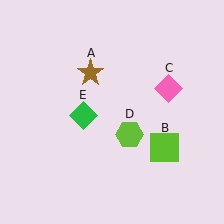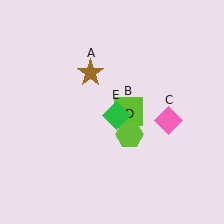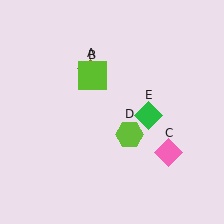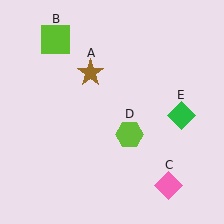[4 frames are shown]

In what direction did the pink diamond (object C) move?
The pink diamond (object C) moved down.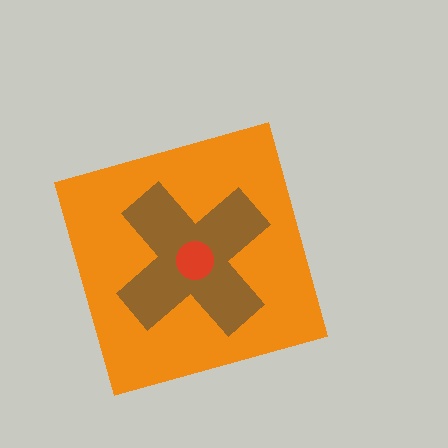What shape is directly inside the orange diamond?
The brown cross.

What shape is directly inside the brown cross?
The red circle.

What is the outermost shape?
The orange diamond.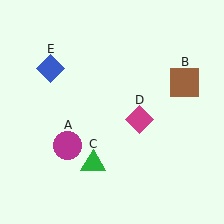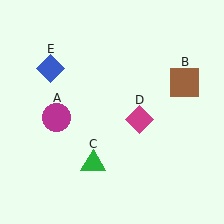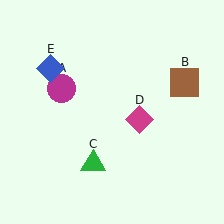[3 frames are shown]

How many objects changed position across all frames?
1 object changed position: magenta circle (object A).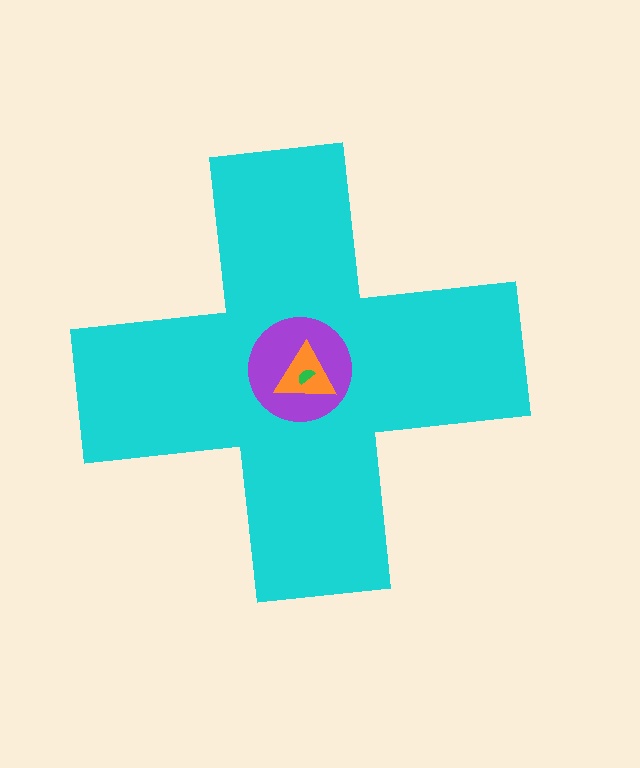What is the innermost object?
The green semicircle.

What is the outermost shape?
The cyan cross.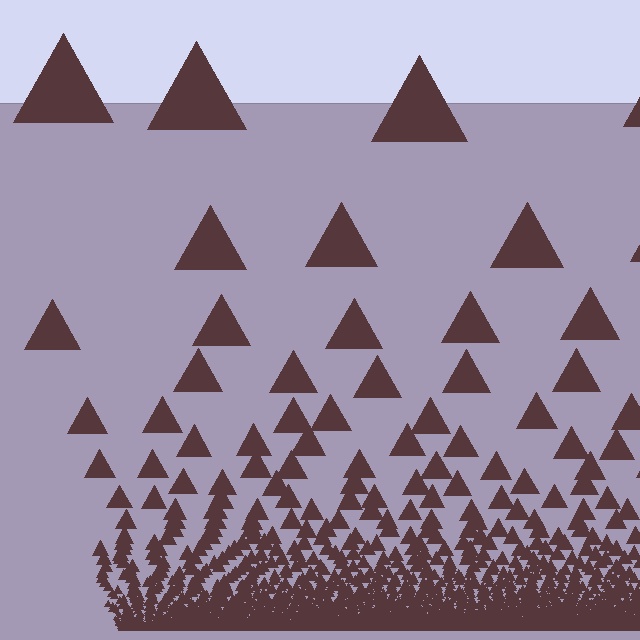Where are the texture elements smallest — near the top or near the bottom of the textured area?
Near the bottom.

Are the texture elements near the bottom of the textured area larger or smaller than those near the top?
Smaller. The gradient is inverted — elements near the bottom are smaller and denser.